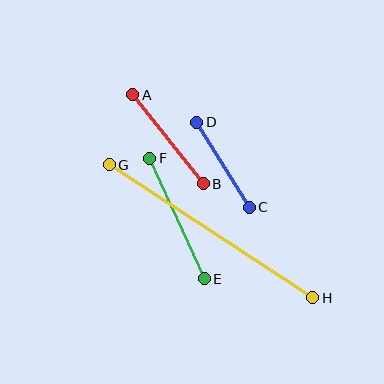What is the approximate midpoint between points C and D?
The midpoint is at approximately (223, 165) pixels.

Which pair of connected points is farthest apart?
Points G and H are farthest apart.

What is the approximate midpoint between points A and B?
The midpoint is at approximately (168, 139) pixels.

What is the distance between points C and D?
The distance is approximately 100 pixels.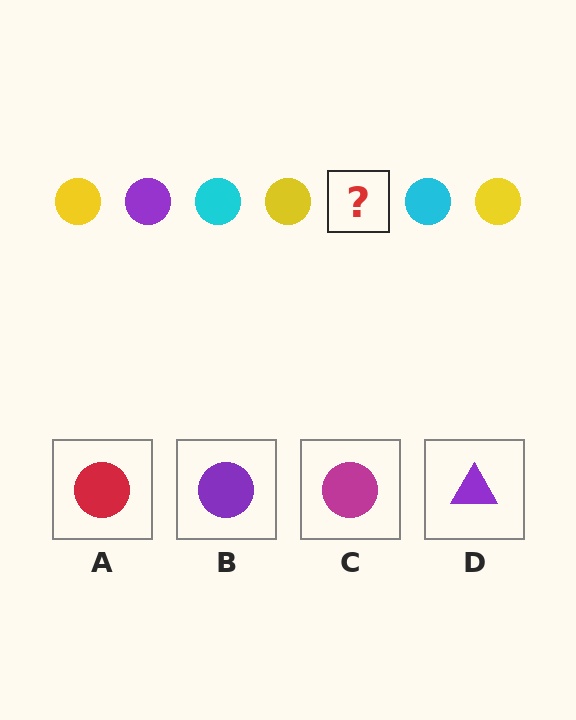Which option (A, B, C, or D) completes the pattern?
B.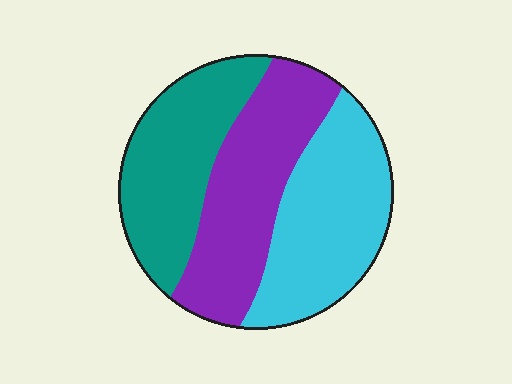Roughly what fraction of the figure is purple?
Purple takes up about one third (1/3) of the figure.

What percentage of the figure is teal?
Teal covers roughly 30% of the figure.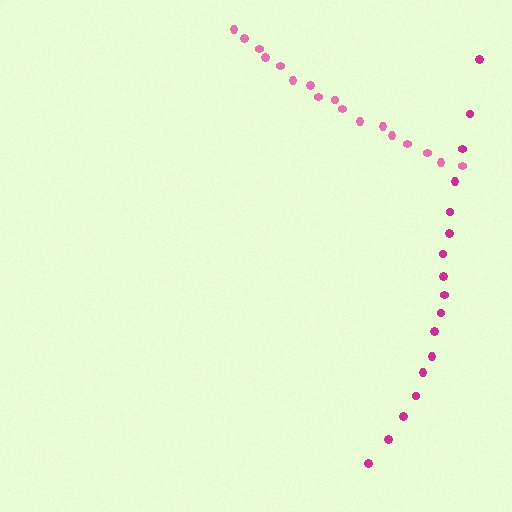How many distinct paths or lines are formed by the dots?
There are 2 distinct paths.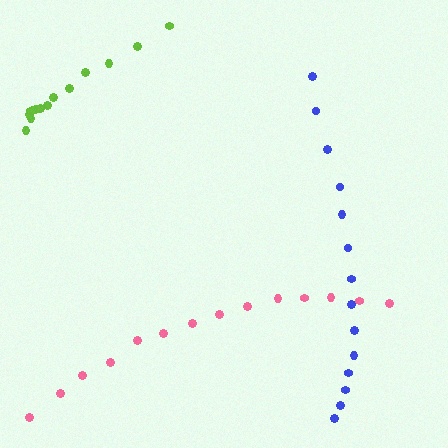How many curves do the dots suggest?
There are 3 distinct paths.